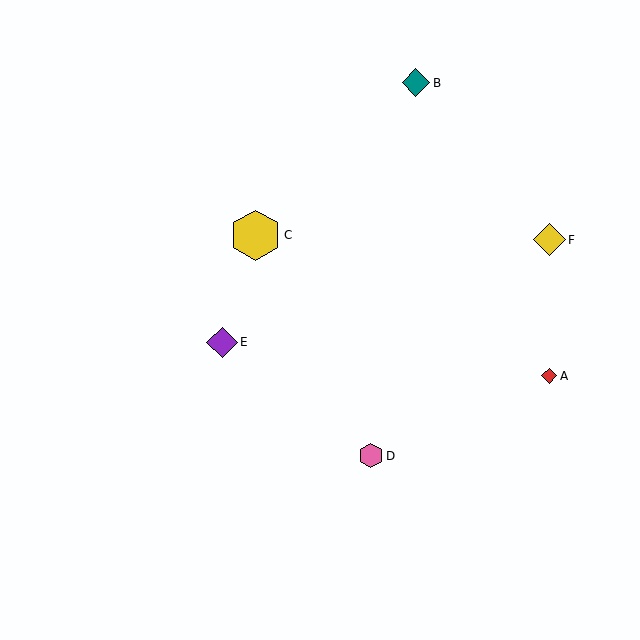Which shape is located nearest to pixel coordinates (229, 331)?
The purple diamond (labeled E) at (222, 342) is nearest to that location.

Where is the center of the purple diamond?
The center of the purple diamond is at (222, 342).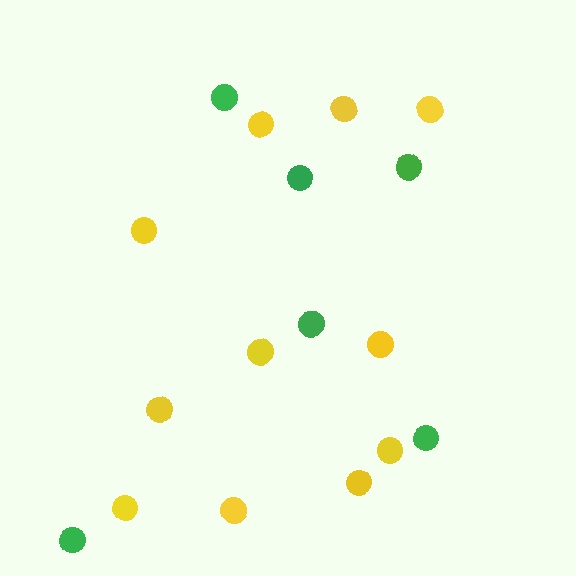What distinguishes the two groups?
There are 2 groups: one group of green circles (6) and one group of yellow circles (11).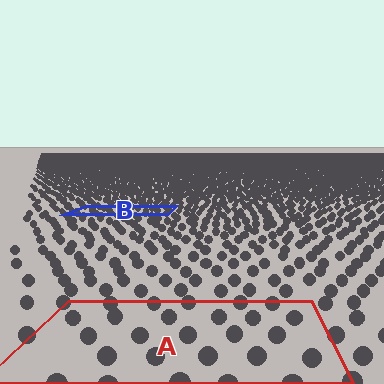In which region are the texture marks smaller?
The texture marks are smaller in region B, because it is farther away.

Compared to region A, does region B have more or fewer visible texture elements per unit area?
Region B has more texture elements per unit area — they are packed more densely because it is farther away.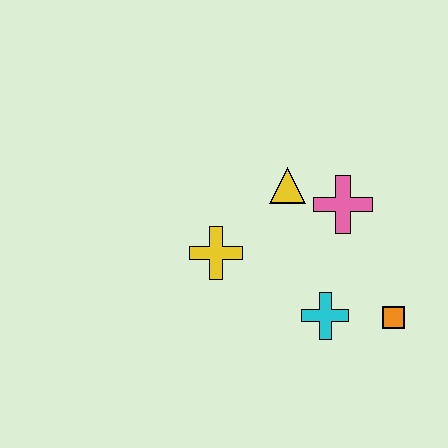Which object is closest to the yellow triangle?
The pink cross is closest to the yellow triangle.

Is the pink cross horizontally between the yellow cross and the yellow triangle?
No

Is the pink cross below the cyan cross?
No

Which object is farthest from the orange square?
The yellow cross is farthest from the orange square.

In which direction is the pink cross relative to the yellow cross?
The pink cross is to the right of the yellow cross.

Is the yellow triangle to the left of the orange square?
Yes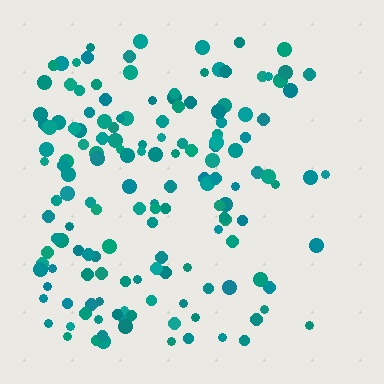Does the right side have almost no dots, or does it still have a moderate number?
Still a moderate number, just noticeably fewer than the left.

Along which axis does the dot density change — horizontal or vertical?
Horizontal.